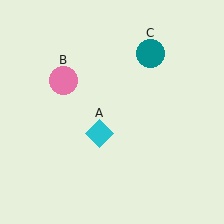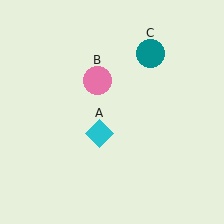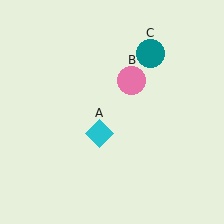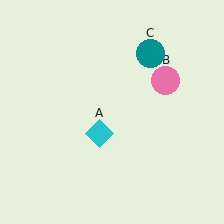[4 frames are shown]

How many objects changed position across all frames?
1 object changed position: pink circle (object B).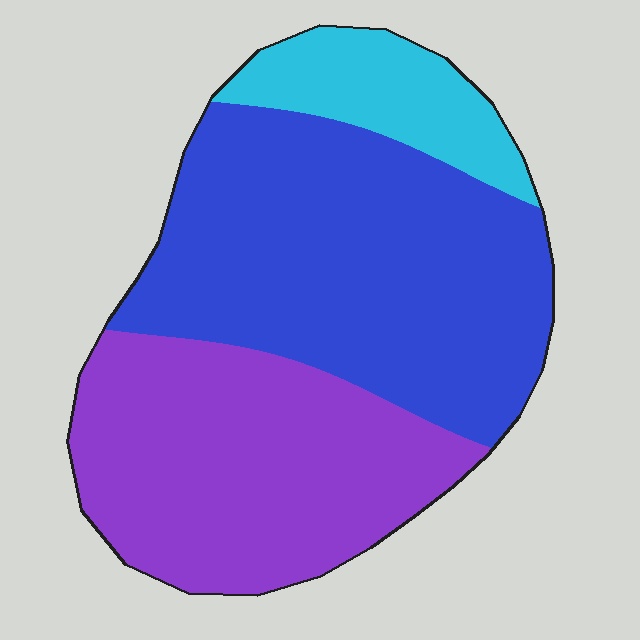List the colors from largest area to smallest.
From largest to smallest: blue, purple, cyan.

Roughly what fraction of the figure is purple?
Purple covers about 40% of the figure.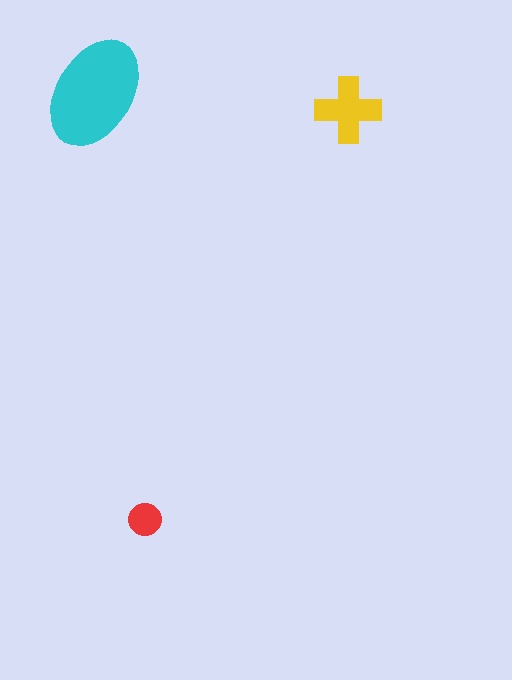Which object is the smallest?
The red circle.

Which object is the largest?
The cyan ellipse.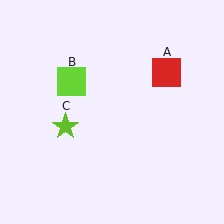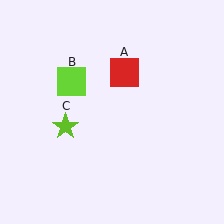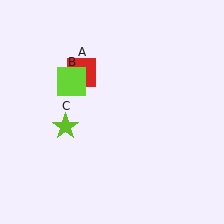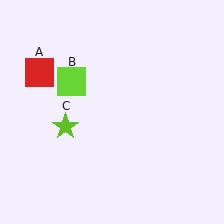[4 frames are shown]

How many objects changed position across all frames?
1 object changed position: red square (object A).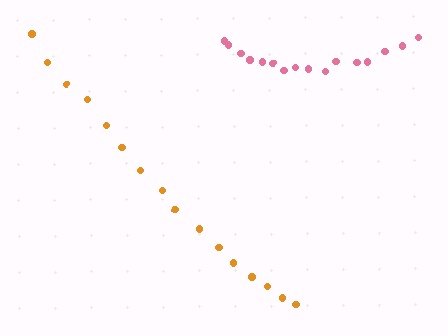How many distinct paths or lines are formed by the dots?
There are 2 distinct paths.